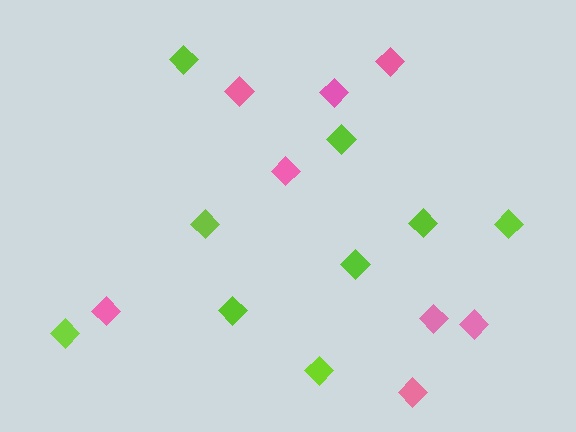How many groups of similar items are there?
There are 2 groups: one group of lime diamonds (9) and one group of pink diamonds (8).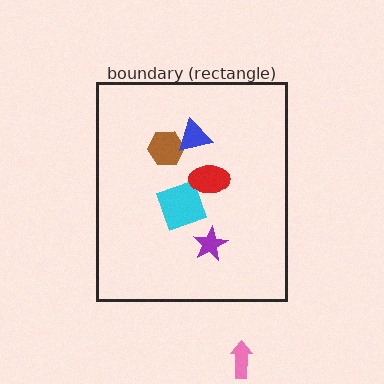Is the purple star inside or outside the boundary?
Inside.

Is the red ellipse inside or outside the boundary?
Inside.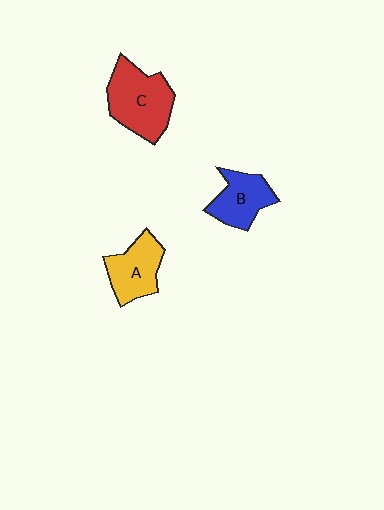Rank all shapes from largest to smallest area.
From largest to smallest: C (red), A (yellow), B (blue).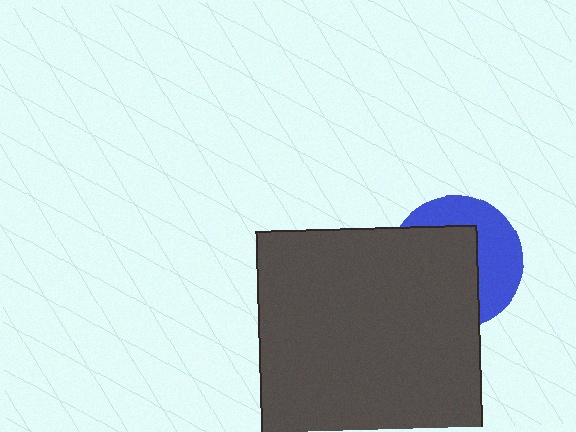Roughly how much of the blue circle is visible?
A small part of it is visible (roughly 42%).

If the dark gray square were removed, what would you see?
You would see the complete blue circle.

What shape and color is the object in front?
The object in front is a dark gray square.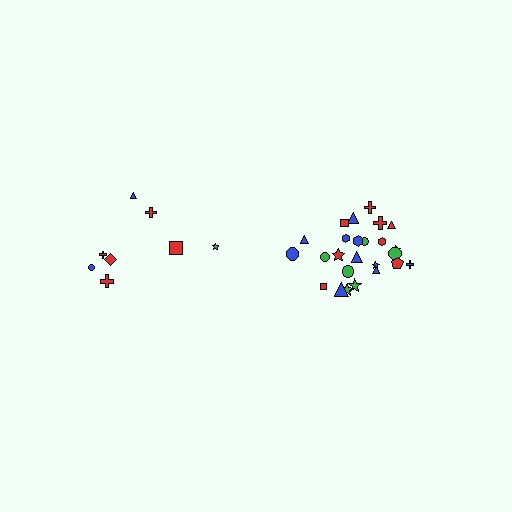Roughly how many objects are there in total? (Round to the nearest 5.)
Roughly 35 objects in total.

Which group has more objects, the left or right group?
The right group.